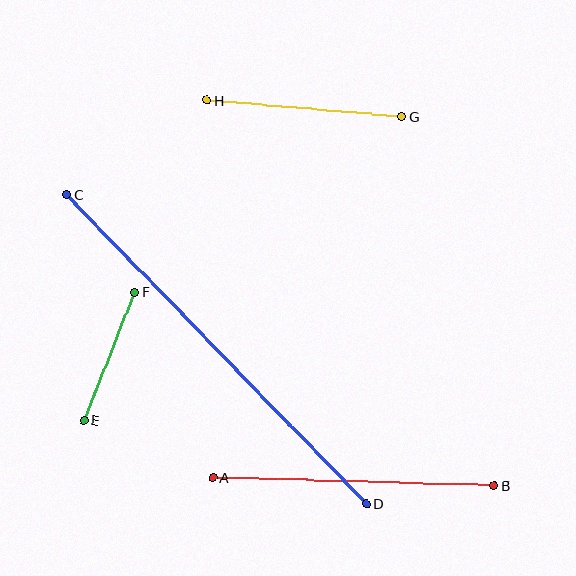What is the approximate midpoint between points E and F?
The midpoint is at approximately (109, 357) pixels.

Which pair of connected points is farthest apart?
Points C and D are farthest apart.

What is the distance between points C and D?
The distance is approximately 431 pixels.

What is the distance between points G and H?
The distance is approximately 196 pixels.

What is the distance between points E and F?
The distance is approximately 138 pixels.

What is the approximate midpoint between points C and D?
The midpoint is at approximately (216, 349) pixels.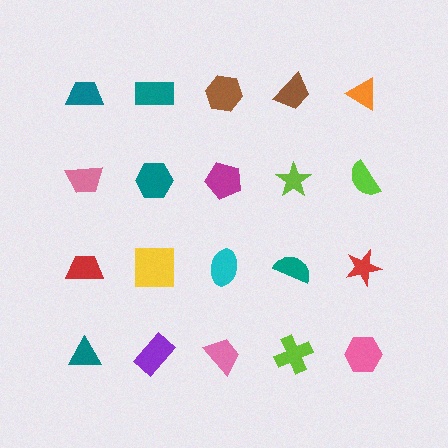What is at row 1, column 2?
A teal rectangle.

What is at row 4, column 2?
A purple rectangle.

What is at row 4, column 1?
A teal triangle.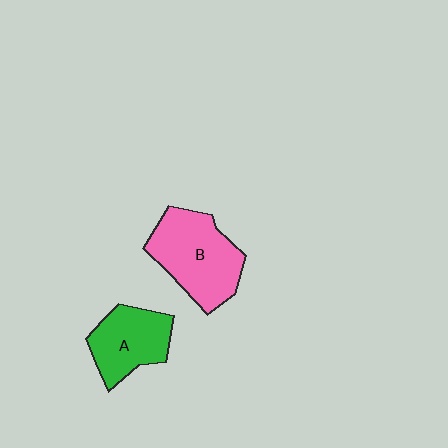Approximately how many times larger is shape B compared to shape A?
Approximately 1.4 times.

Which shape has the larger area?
Shape B (pink).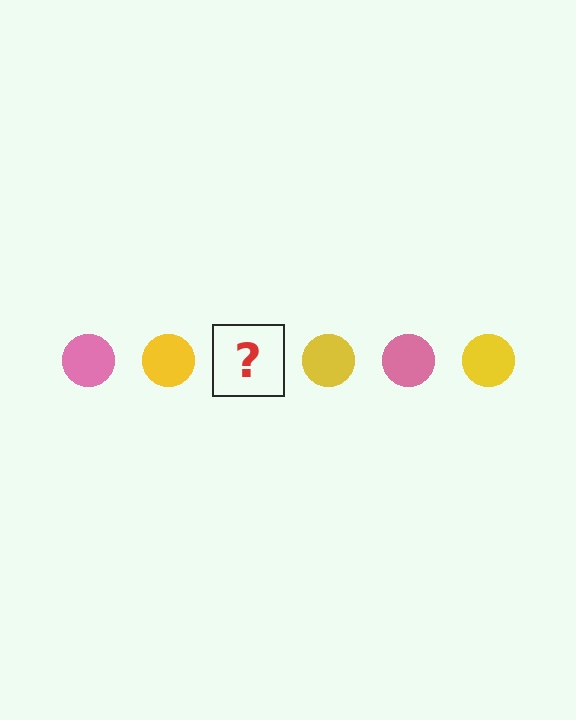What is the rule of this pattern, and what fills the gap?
The rule is that the pattern cycles through pink, yellow circles. The gap should be filled with a pink circle.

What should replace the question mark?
The question mark should be replaced with a pink circle.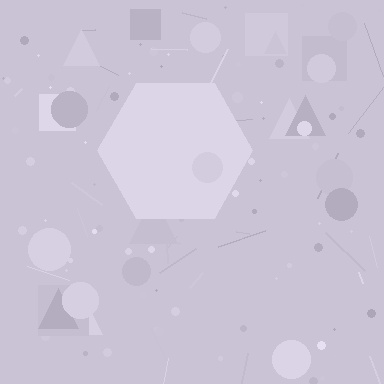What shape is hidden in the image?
A hexagon is hidden in the image.